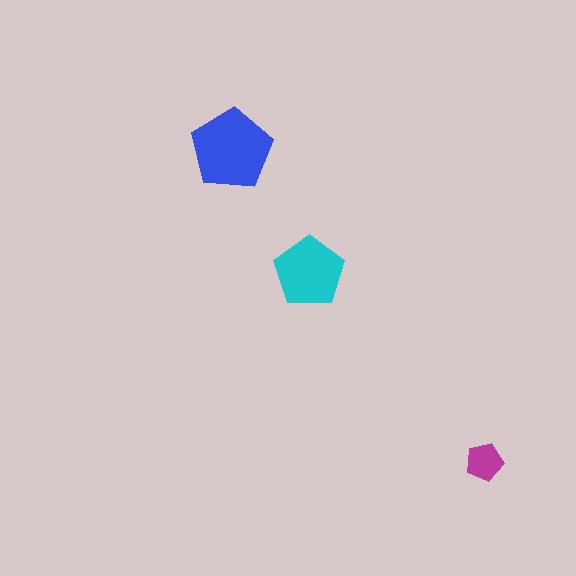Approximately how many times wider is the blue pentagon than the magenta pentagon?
About 2 times wider.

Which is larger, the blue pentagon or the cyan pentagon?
The blue one.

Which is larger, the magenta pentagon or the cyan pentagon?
The cyan one.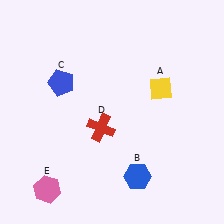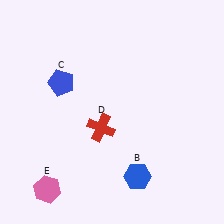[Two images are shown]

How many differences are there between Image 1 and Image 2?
There is 1 difference between the two images.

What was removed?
The yellow diamond (A) was removed in Image 2.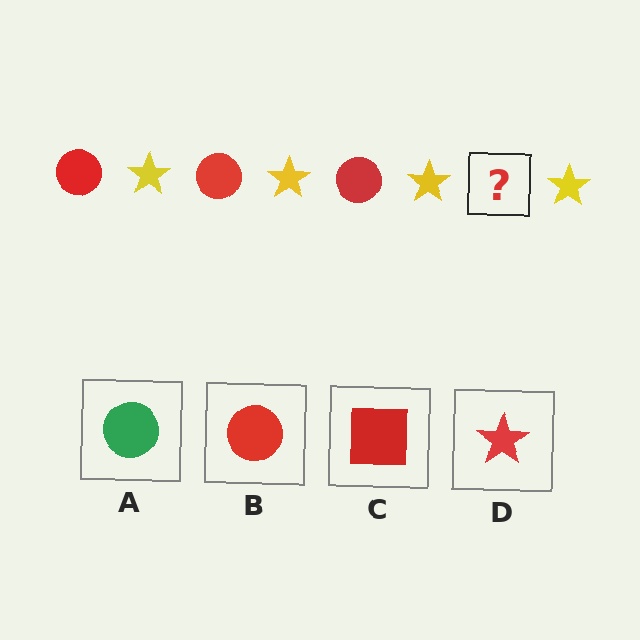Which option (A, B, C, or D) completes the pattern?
B.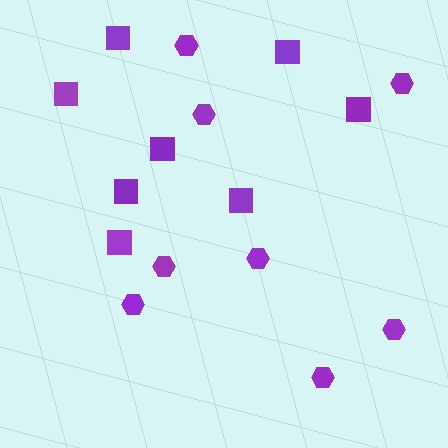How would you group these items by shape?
There are 2 groups: one group of squares (8) and one group of hexagons (8).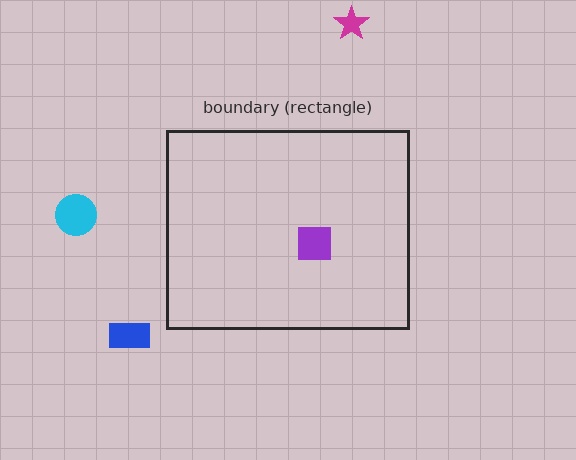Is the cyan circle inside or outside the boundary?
Outside.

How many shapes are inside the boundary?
1 inside, 3 outside.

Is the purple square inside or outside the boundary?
Inside.